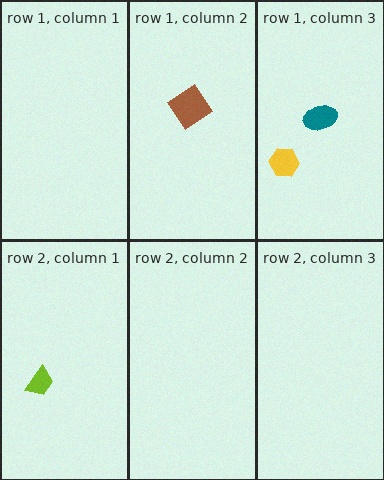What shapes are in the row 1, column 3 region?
The yellow hexagon, the teal ellipse.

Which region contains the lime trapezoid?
The row 2, column 1 region.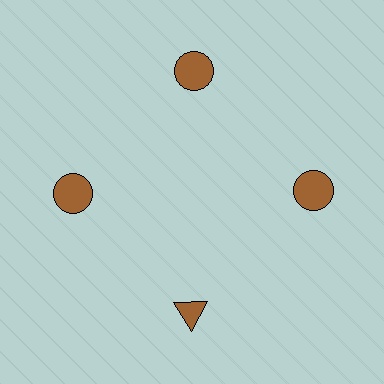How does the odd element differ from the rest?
It has a different shape: triangle instead of circle.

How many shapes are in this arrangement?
There are 4 shapes arranged in a ring pattern.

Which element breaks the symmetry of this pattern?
The brown triangle at roughly the 6 o'clock position breaks the symmetry. All other shapes are brown circles.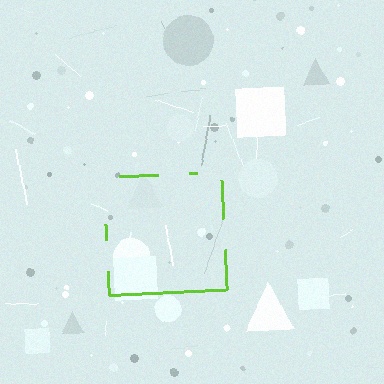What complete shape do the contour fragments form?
The contour fragments form a square.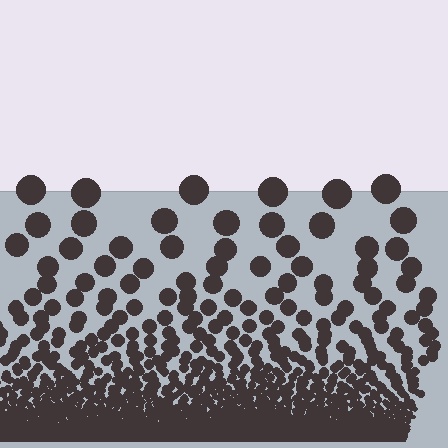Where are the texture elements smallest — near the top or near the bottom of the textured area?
Near the bottom.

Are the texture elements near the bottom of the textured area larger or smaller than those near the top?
Smaller. The gradient is inverted — elements near the bottom are smaller and denser.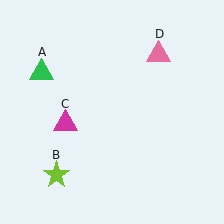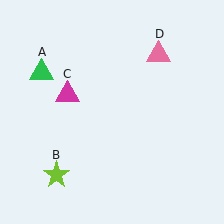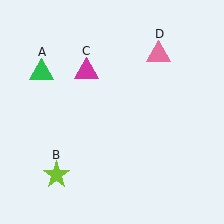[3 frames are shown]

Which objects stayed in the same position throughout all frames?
Green triangle (object A) and lime star (object B) and pink triangle (object D) remained stationary.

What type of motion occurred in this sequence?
The magenta triangle (object C) rotated clockwise around the center of the scene.